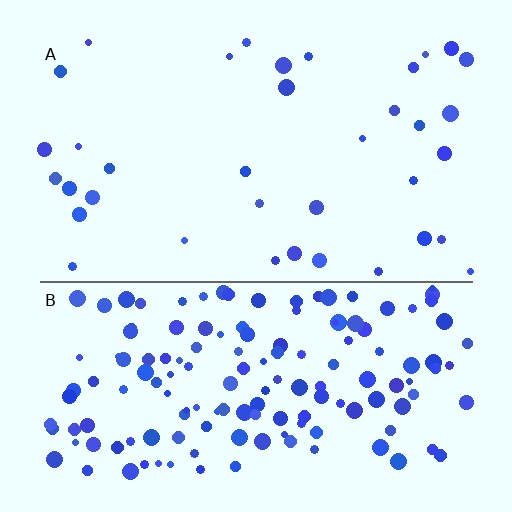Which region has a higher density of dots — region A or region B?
B (the bottom).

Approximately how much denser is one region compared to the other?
Approximately 4.2× — region B over region A.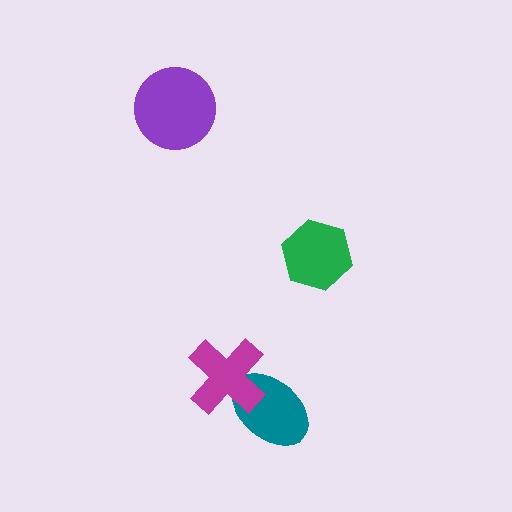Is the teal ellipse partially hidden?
Yes, it is partially covered by another shape.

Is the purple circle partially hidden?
No, no other shape covers it.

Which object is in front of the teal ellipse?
The magenta cross is in front of the teal ellipse.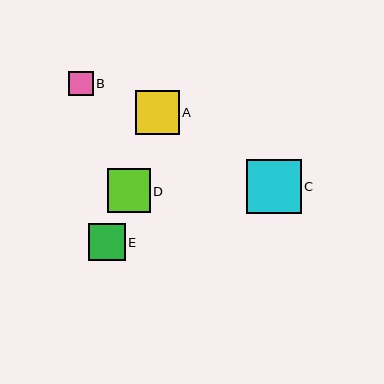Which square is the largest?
Square C is the largest with a size of approximately 55 pixels.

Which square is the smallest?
Square B is the smallest with a size of approximately 25 pixels.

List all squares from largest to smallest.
From largest to smallest: C, A, D, E, B.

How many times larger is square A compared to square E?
Square A is approximately 1.2 times the size of square E.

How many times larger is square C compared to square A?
Square C is approximately 1.2 times the size of square A.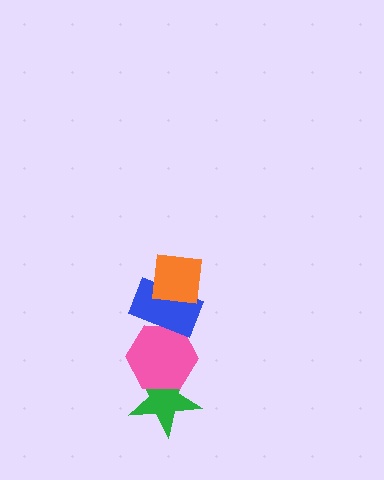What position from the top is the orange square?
The orange square is 1st from the top.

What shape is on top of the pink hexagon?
The blue rectangle is on top of the pink hexagon.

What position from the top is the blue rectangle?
The blue rectangle is 2nd from the top.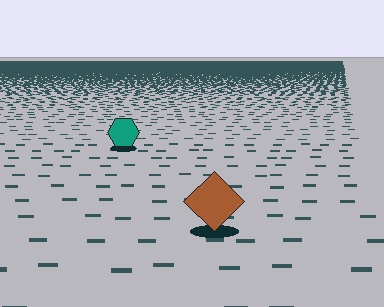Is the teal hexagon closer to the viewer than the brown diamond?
No. The brown diamond is closer — you can tell from the texture gradient: the ground texture is coarser near it.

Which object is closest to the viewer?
The brown diamond is closest. The texture marks near it are larger and more spread out.